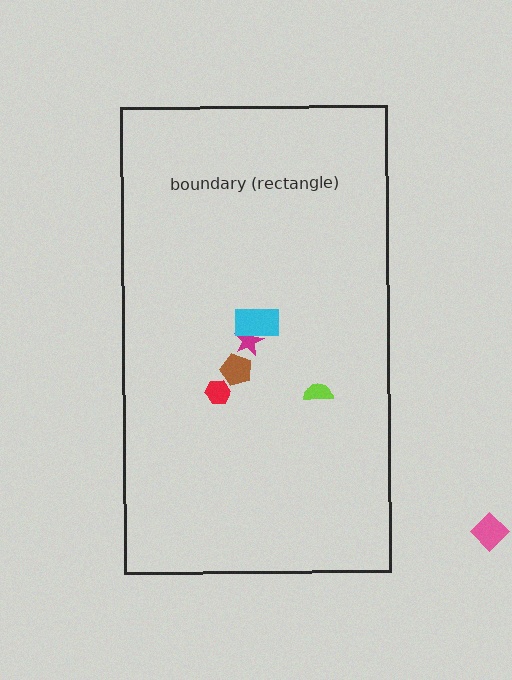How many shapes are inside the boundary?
5 inside, 1 outside.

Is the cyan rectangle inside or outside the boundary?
Inside.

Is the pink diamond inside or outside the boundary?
Outside.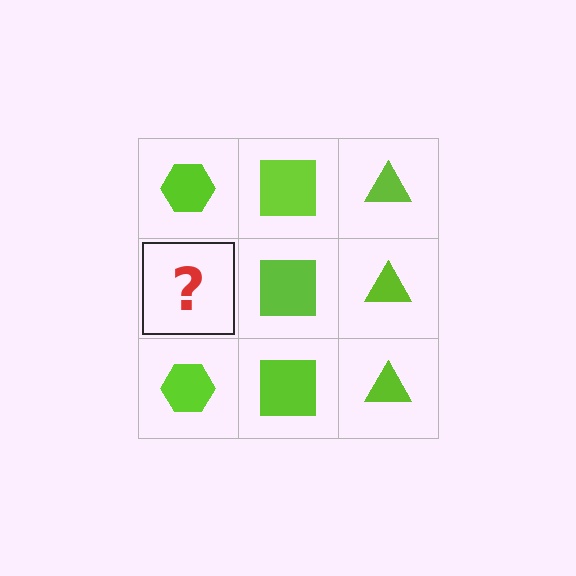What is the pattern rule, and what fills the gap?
The rule is that each column has a consistent shape. The gap should be filled with a lime hexagon.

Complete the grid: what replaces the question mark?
The question mark should be replaced with a lime hexagon.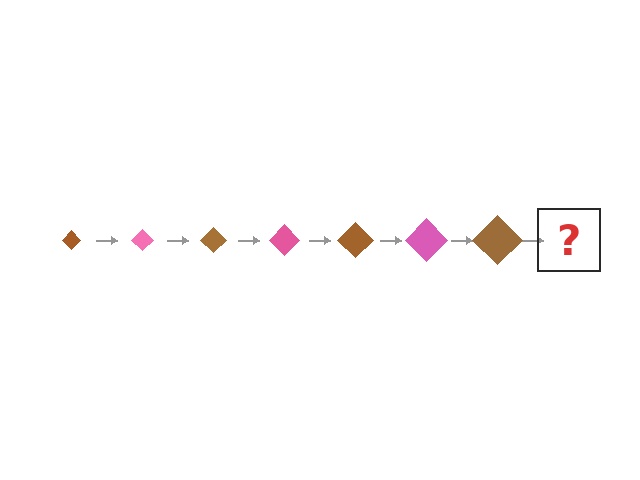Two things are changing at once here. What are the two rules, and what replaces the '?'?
The two rules are that the diamond grows larger each step and the color cycles through brown and pink. The '?' should be a pink diamond, larger than the previous one.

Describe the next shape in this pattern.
It should be a pink diamond, larger than the previous one.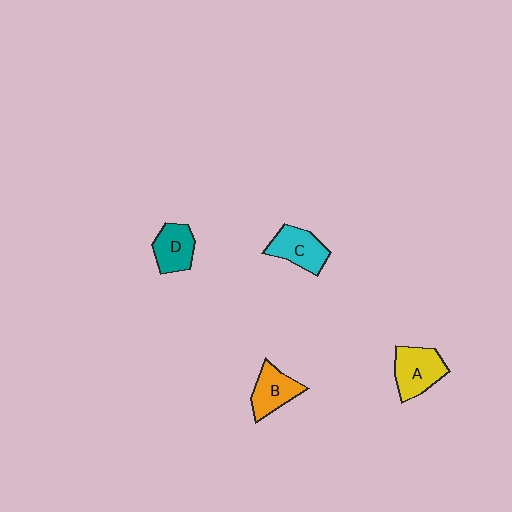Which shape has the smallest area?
Shape D (teal).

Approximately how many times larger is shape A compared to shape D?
Approximately 1.2 times.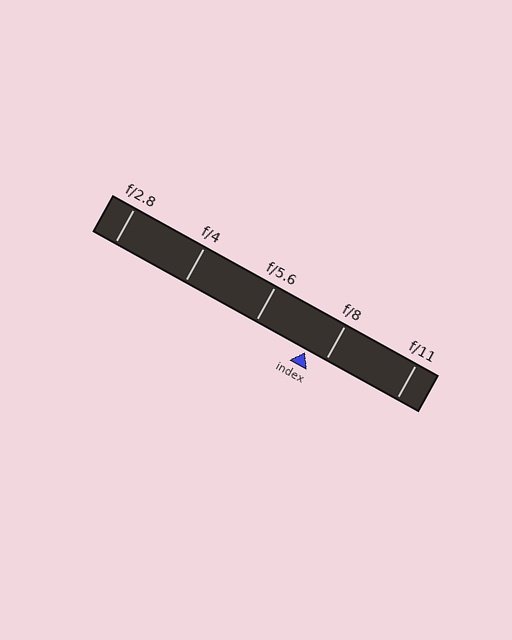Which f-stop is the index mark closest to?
The index mark is closest to f/8.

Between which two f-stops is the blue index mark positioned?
The index mark is between f/5.6 and f/8.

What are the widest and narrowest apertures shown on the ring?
The widest aperture shown is f/2.8 and the narrowest is f/11.